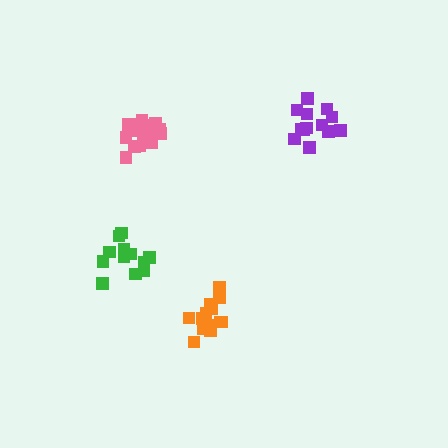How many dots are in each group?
Group 1: 13 dots, Group 2: 13 dots, Group 3: 17 dots, Group 4: 12 dots (55 total).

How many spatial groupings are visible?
There are 4 spatial groupings.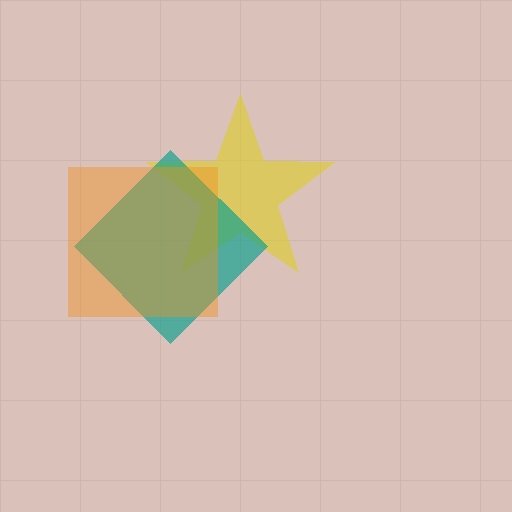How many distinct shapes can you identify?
There are 3 distinct shapes: a yellow star, a teal diamond, an orange square.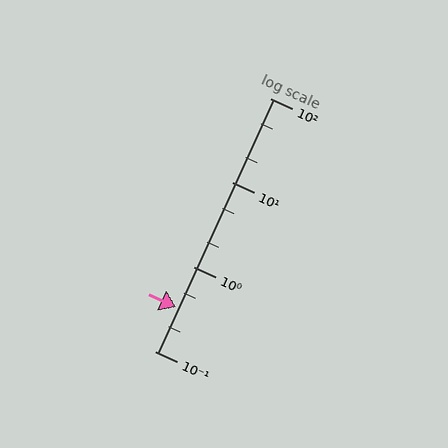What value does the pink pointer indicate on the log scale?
The pointer indicates approximately 0.33.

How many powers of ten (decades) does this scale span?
The scale spans 3 decades, from 0.1 to 100.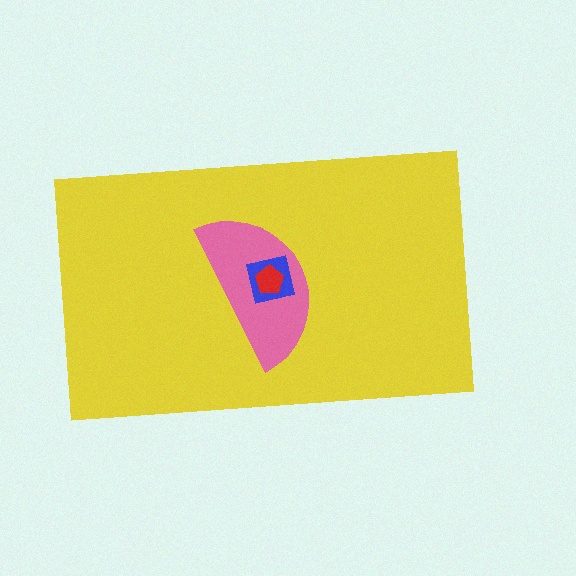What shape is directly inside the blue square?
The red pentagon.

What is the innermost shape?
The red pentagon.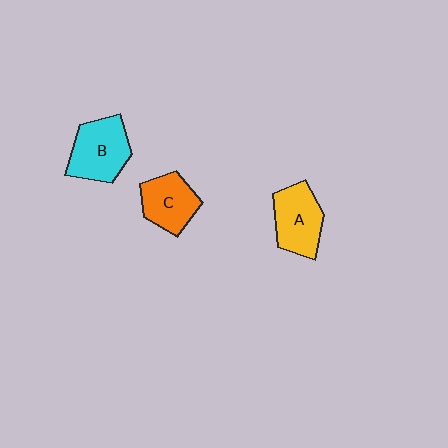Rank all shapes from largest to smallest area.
From largest to smallest: B (cyan), A (yellow), C (orange).